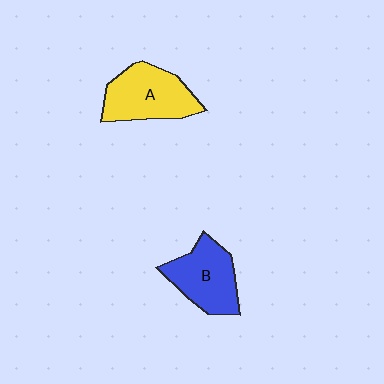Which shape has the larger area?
Shape A (yellow).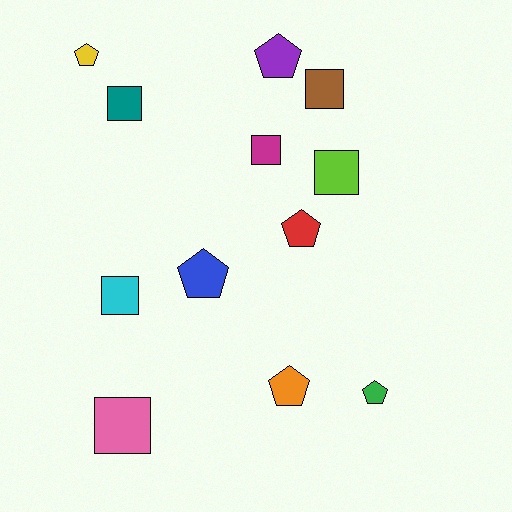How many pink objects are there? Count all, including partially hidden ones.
There is 1 pink object.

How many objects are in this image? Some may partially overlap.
There are 12 objects.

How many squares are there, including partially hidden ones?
There are 6 squares.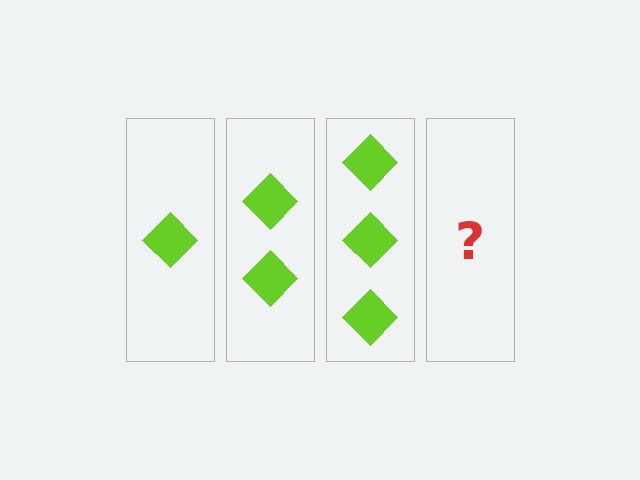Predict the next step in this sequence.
The next step is 4 diamonds.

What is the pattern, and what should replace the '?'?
The pattern is that each step adds one more diamond. The '?' should be 4 diamonds.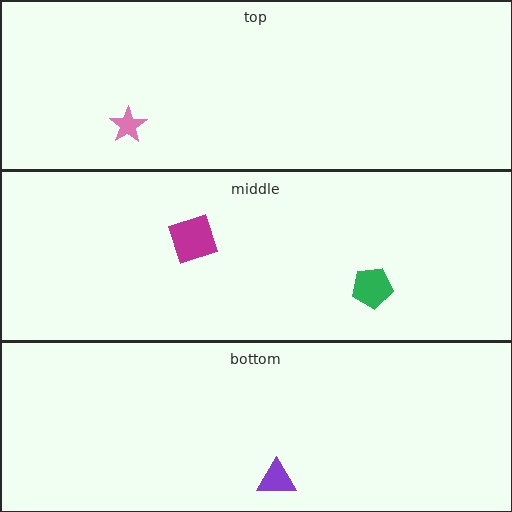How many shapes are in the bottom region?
1.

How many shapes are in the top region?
1.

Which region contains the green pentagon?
The middle region.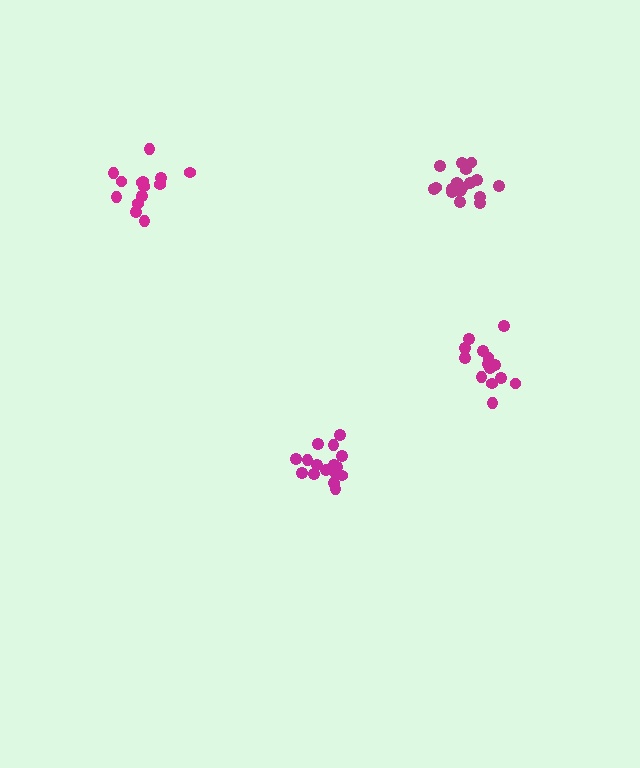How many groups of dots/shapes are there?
There are 4 groups.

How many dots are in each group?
Group 1: 14 dots, Group 2: 14 dots, Group 3: 16 dots, Group 4: 18 dots (62 total).